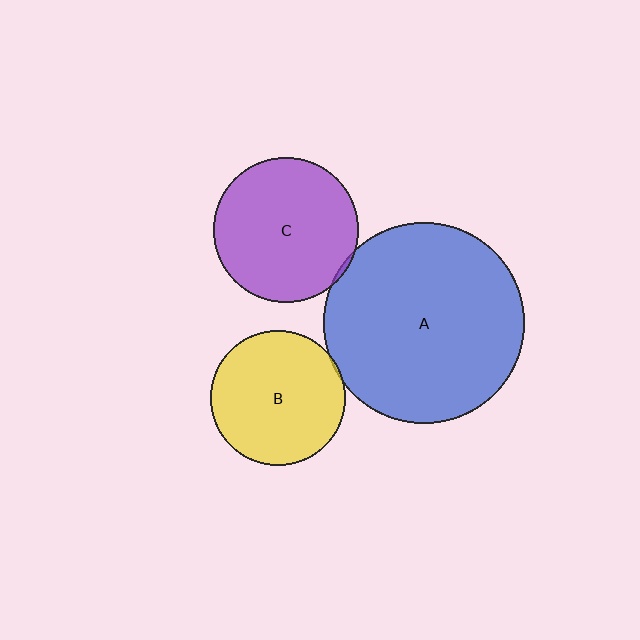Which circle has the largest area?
Circle A (blue).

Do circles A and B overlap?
Yes.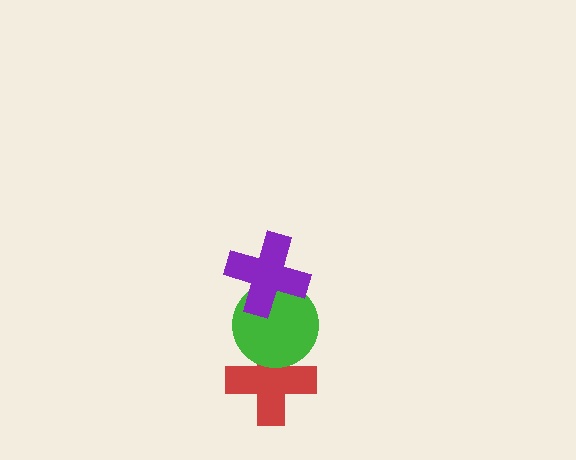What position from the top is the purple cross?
The purple cross is 1st from the top.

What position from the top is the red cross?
The red cross is 3rd from the top.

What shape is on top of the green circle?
The purple cross is on top of the green circle.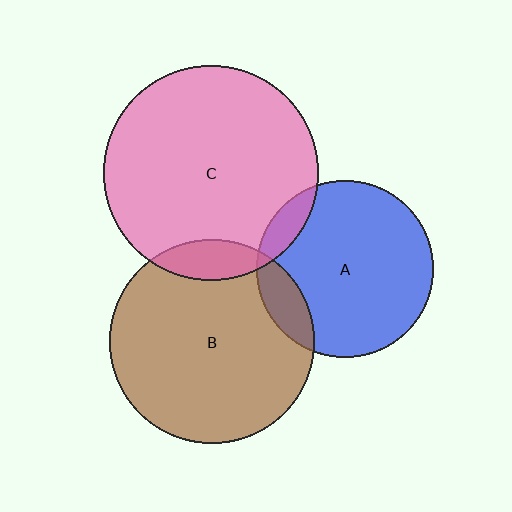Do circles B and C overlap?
Yes.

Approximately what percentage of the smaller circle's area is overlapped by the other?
Approximately 10%.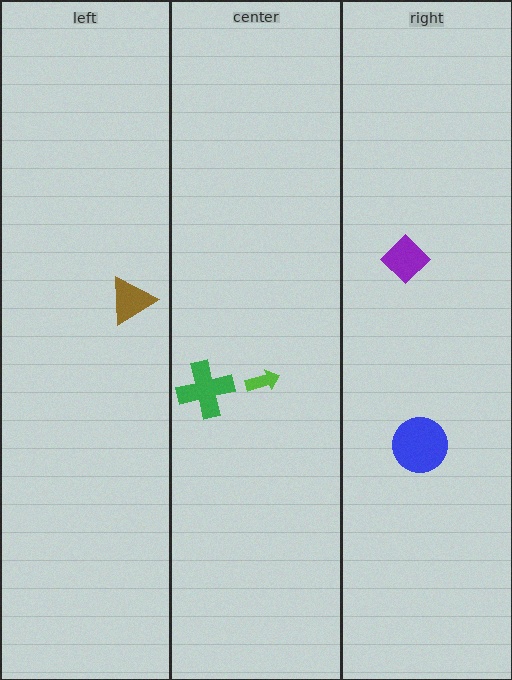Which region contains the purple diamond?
The right region.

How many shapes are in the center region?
2.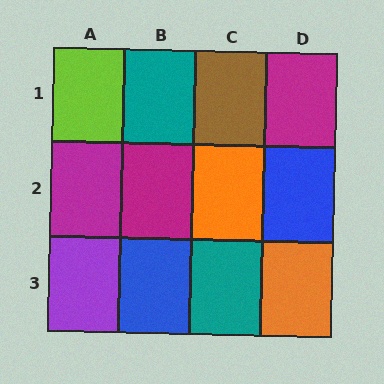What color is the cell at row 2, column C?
Orange.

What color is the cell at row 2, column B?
Magenta.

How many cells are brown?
1 cell is brown.